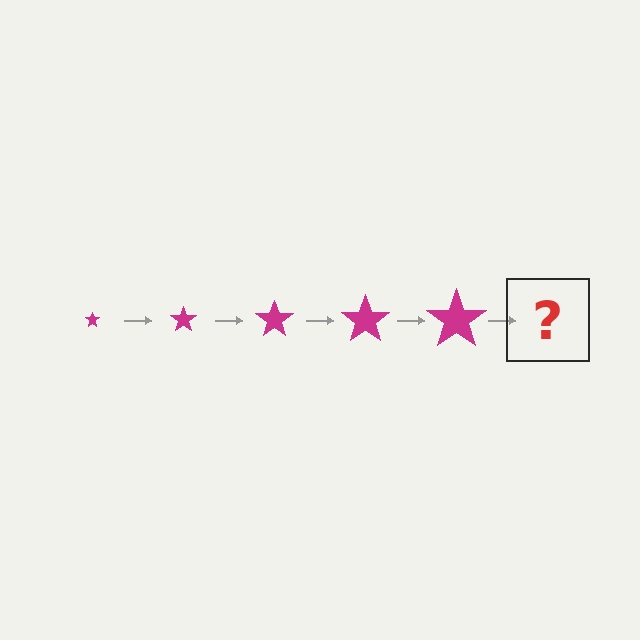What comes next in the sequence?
The next element should be a magenta star, larger than the previous one.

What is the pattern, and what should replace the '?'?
The pattern is that the star gets progressively larger each step. The '?' should be a magenta star, larger than the previous one.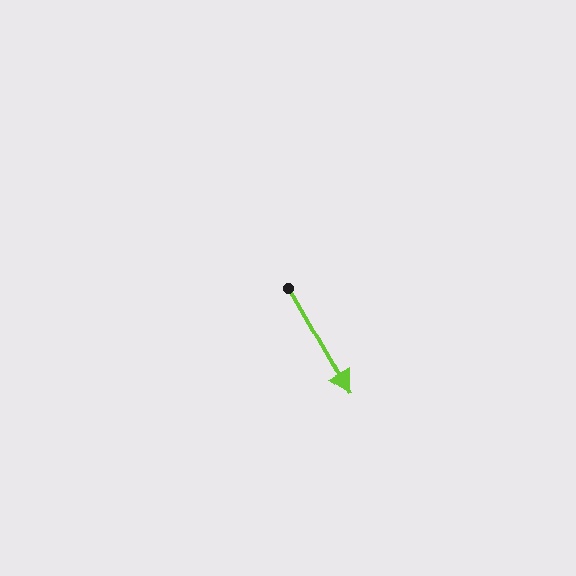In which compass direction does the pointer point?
Southeast.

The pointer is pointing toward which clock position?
Roughly 5 o'clock.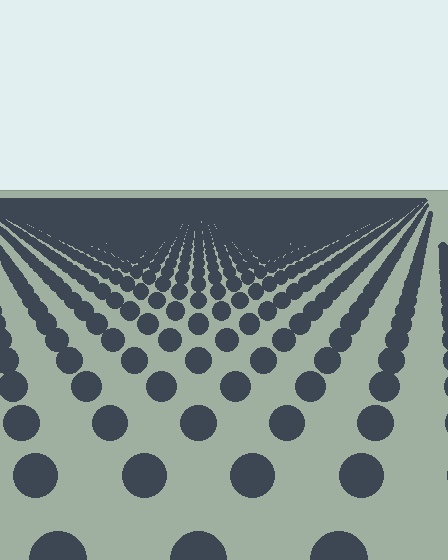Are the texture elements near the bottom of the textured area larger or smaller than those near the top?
Larger. Near the bottom, elements are closer to the viewer and appear at a bigger on-screen size.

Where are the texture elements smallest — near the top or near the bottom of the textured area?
Near the top.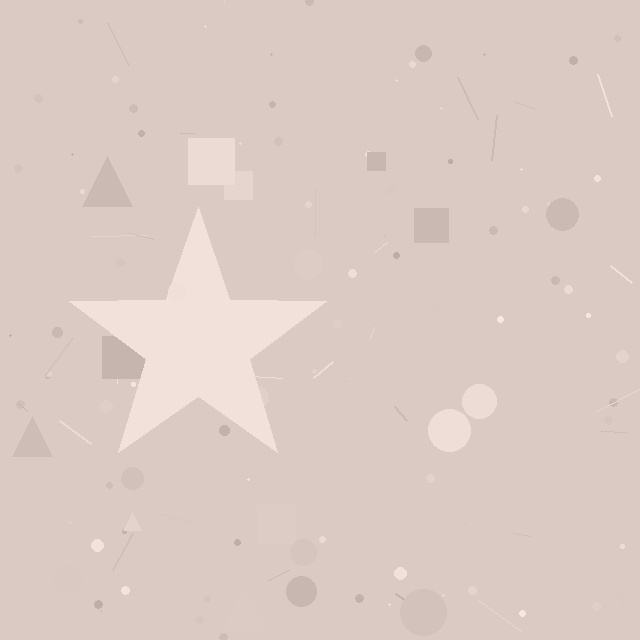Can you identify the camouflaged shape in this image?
The camouflaged shape is a star.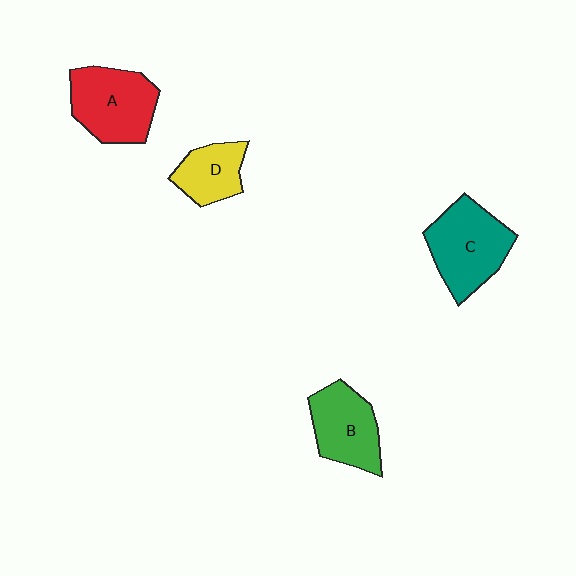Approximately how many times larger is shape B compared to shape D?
Approximately 1.4 times.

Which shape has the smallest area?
Shape D (yellow).